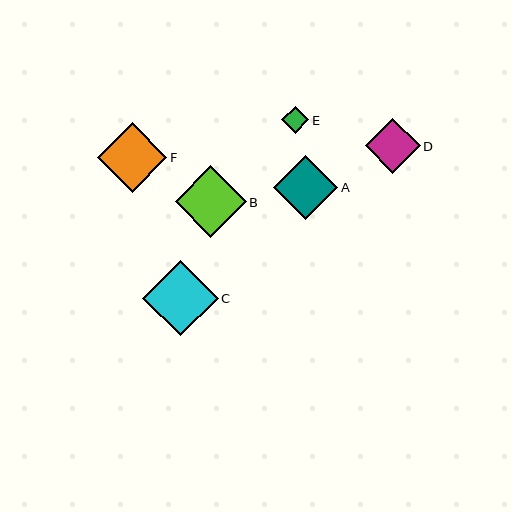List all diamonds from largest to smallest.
From largest to smallest: C, B, F, A, D, E.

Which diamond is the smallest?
Diamond E is the smallest with a size of approximately 27 pixels.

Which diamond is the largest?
Diamond C is the largest with a size of approximately 75 pixels.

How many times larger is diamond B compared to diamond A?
Diamond B is approximately 1.1 times the size of diamond A.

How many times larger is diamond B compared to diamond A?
Diamond B is approximately 1.1 times the size of diamond A.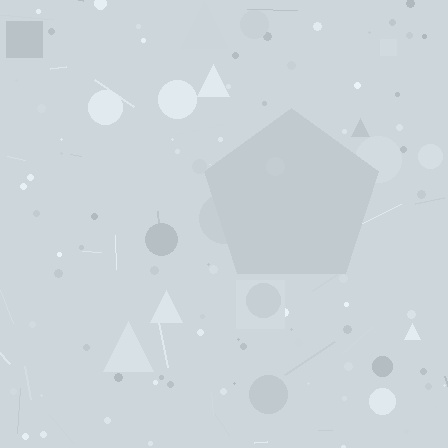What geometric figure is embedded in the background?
A pentagon is embedded in the background.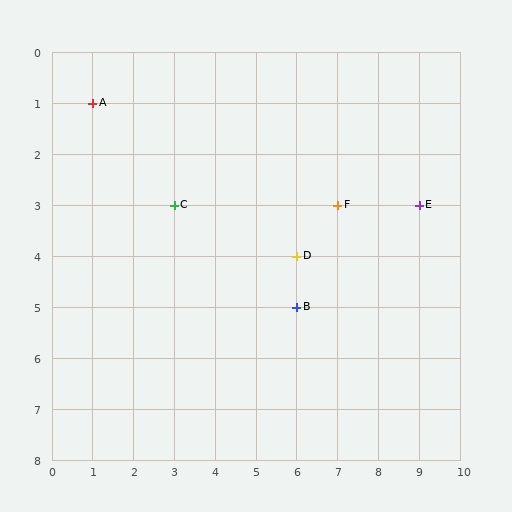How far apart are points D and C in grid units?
Points D and C are 3 columns and 1 row apart (about 3.2 grid units diagonally).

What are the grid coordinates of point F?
Point F is at grid coordinates (7, 3).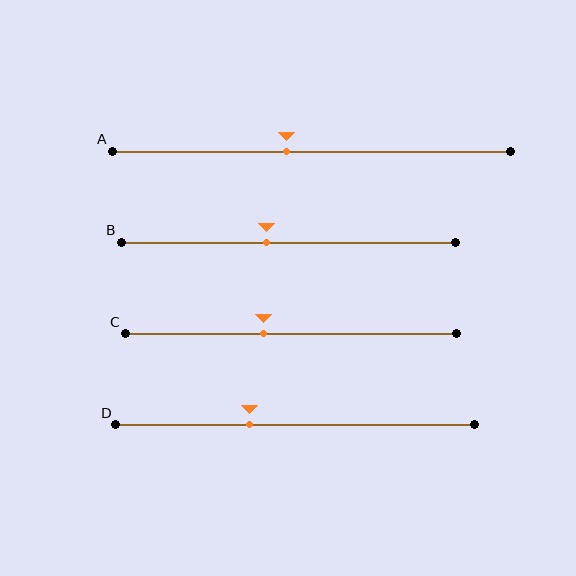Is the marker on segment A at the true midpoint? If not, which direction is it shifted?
No, the marker on segment A is shifted to the left by about 6% of the segment length.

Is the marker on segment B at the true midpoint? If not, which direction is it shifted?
No, the marker on segment B is shifted to the left by about 6% of the segment length.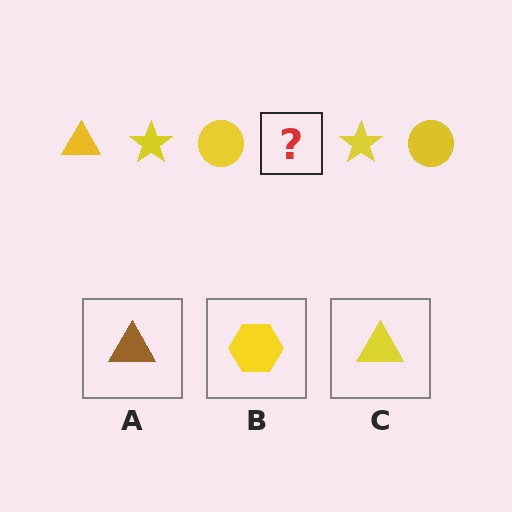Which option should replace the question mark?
Option C.